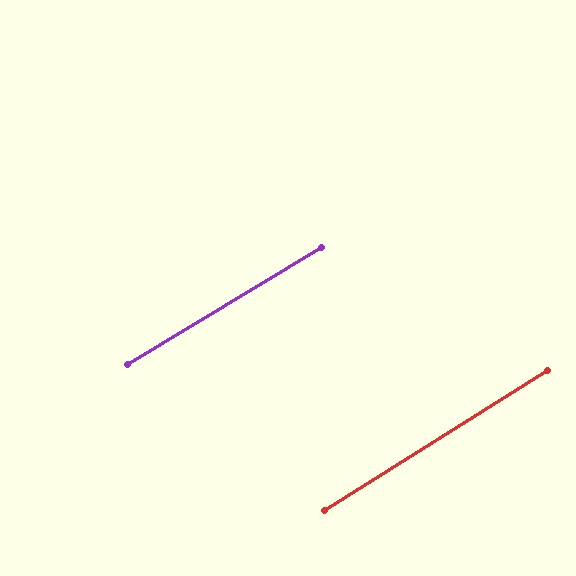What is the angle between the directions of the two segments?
Approximately 1 degree.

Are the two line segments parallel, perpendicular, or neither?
Parallel — their directions differ by only 1.2°.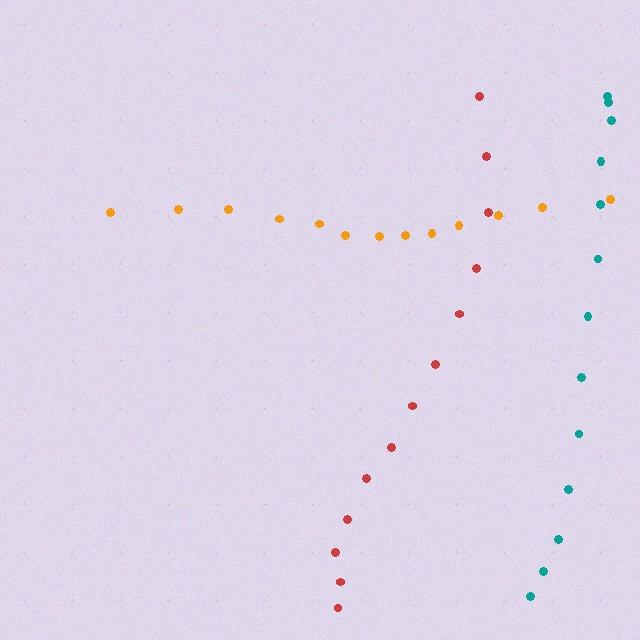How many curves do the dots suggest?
There are 3 distinct paths.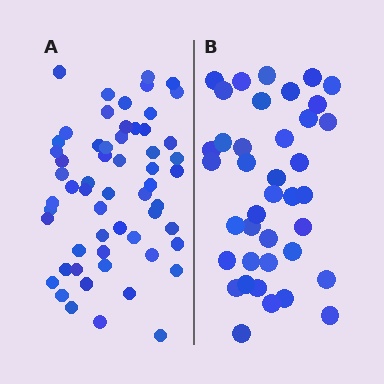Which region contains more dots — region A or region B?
Region A (the left region) has more dots.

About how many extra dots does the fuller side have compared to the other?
Region A has approximately 20 more dots than region B.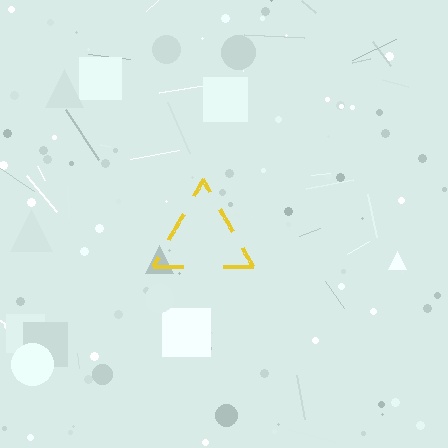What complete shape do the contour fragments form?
The contour fragments form a triangle.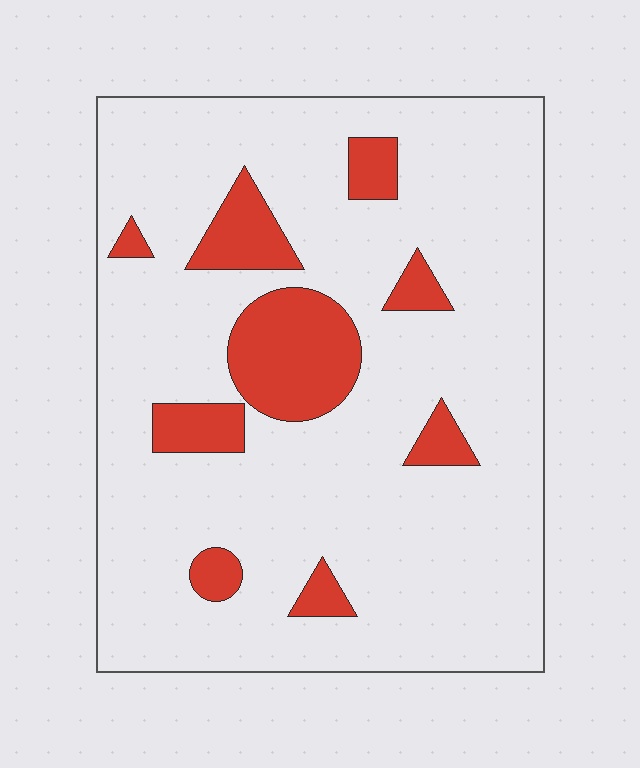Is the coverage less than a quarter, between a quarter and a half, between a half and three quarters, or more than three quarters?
Less than a quarter.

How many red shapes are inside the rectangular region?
9.